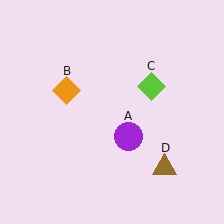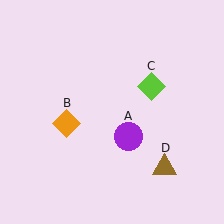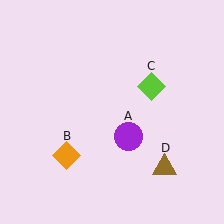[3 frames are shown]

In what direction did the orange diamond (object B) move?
The orange diamond (object B) moved down.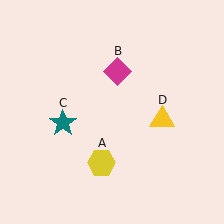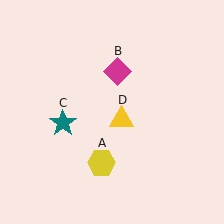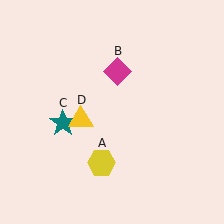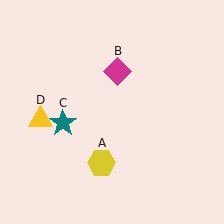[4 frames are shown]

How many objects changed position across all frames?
1 object changed position: yellow triangle (object D).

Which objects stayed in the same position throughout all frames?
Yellow hexagon (object A) and magenta diamond (object B) and teal star (object C) remained stationary.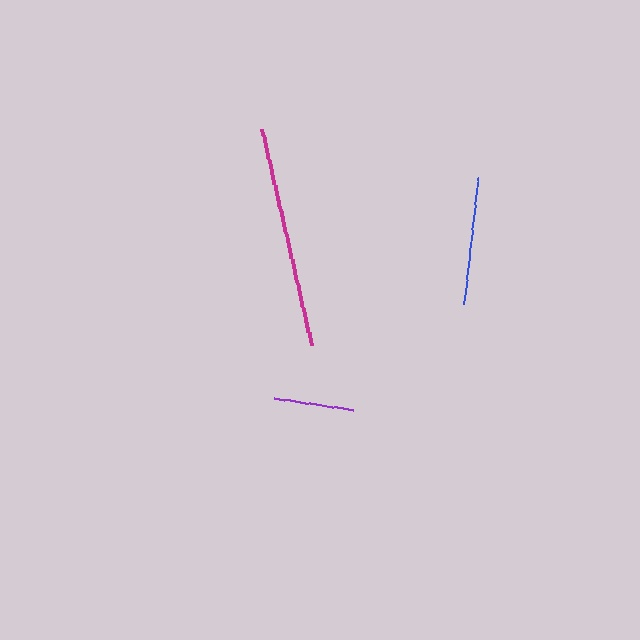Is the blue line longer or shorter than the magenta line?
The magenta line is longer than the blue line.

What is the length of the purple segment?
The purple segment is approximately 80 pixels long.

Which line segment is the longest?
The magenta line is the longest at approximately 222 pixels.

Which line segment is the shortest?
The purple line is the shortest at approximately 80 pixels.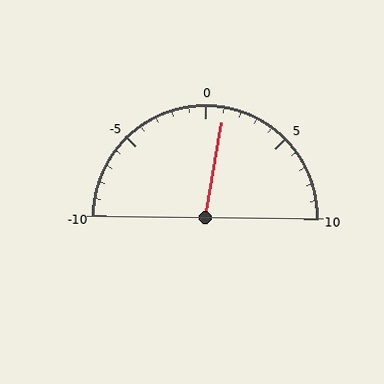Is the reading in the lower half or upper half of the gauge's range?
The reading is in the upper half of the range (-10 to 10).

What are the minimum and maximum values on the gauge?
The gauge ranges from -10 to 10.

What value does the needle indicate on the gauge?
The needle indicates approximately 1.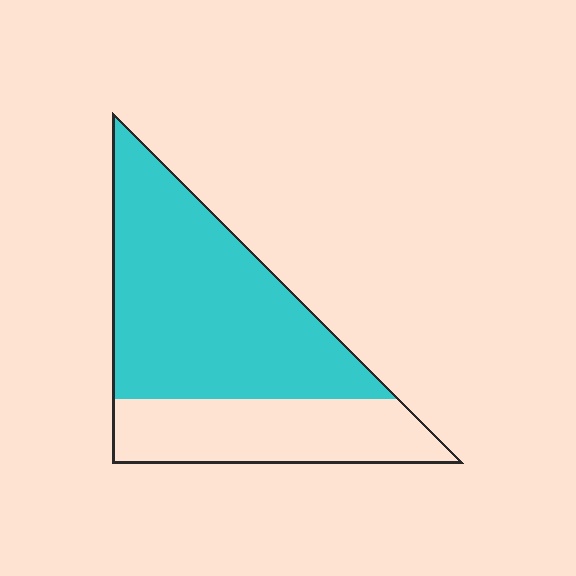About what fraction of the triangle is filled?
About two thirds (2/3).